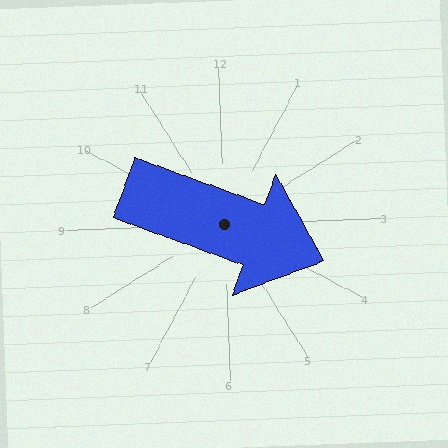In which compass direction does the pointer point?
East.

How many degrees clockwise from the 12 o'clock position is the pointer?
Approximately 112 degrees.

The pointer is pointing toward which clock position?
Roughly 4 o'clock.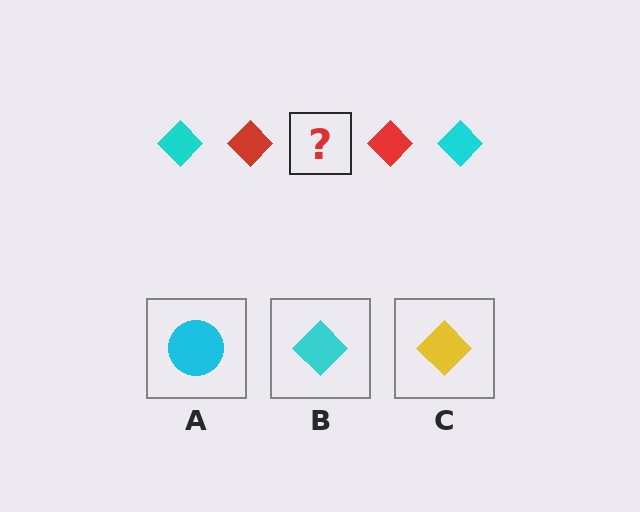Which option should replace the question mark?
Option B.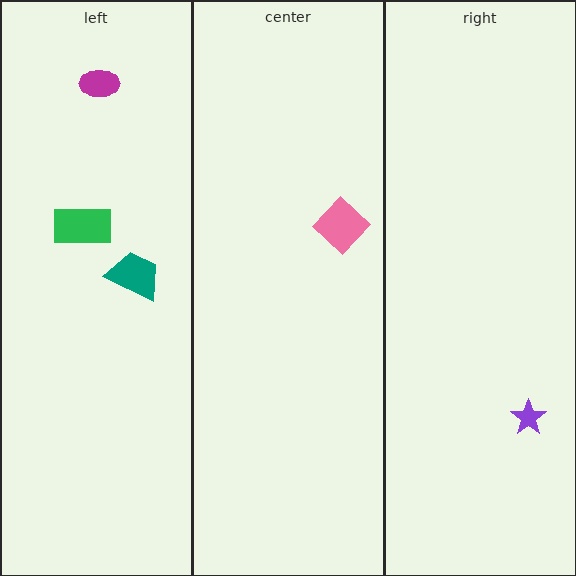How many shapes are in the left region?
3.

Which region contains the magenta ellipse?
The left region.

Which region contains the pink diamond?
The center region.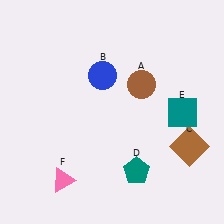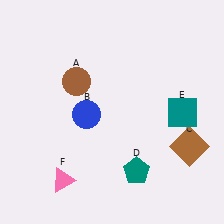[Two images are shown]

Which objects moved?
The objects that moved are: the brown circle (A), the blue circle (B).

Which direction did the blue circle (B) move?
The blue circle (B) moved down.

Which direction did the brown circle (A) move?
The brown circle (A) moved left.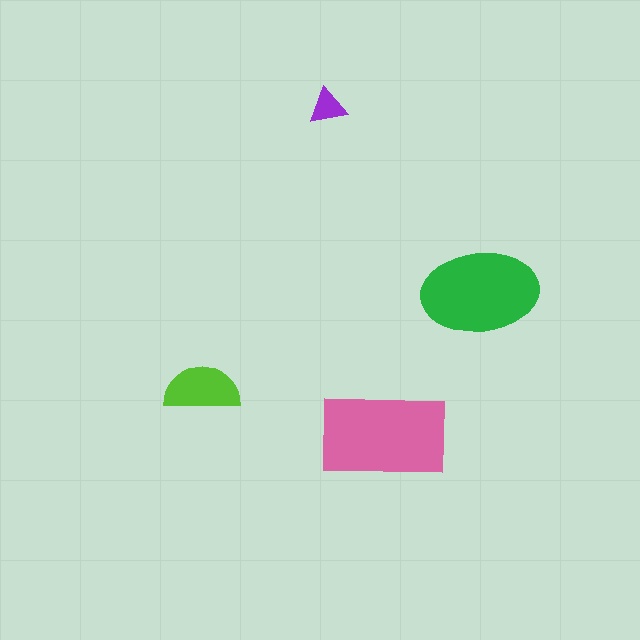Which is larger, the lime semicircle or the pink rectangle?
The pink rectangle.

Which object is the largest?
The pink rectangle.